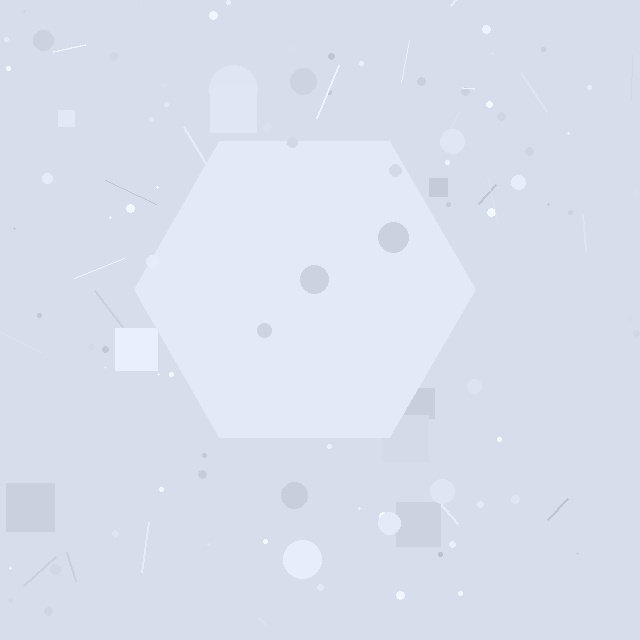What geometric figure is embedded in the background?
A hexagon is embedded in the background.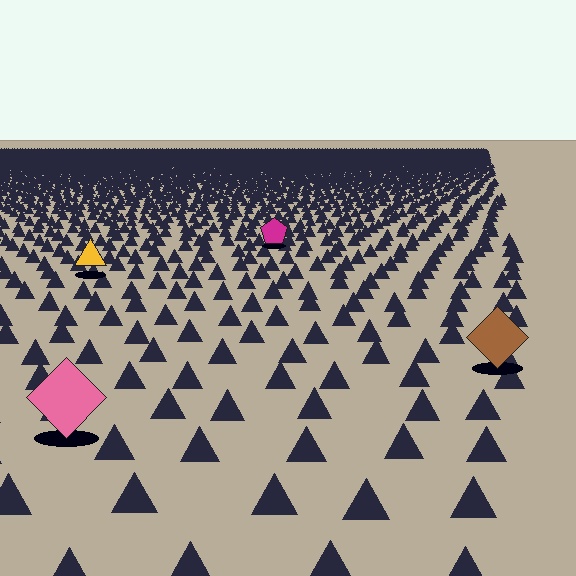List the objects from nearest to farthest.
From nearest to farthest: the pink diamond, the brown diamond, the yellow triangle, the magenta pentagon.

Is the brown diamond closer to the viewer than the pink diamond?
No. The pink diamond is closer — you can tell from the texture gradient: the ground texture is coarser near it.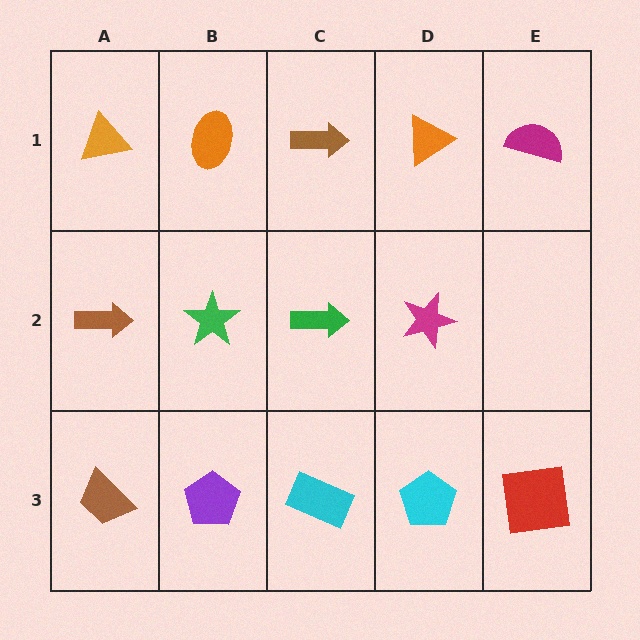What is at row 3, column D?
A cyan pentagon.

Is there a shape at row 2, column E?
No, that cell is empty.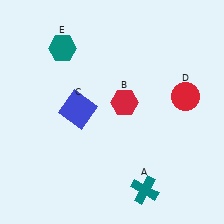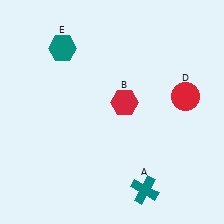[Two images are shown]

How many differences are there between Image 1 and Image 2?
There is 1 difference between the two images.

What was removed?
The blue square (C) was removed in Image 2.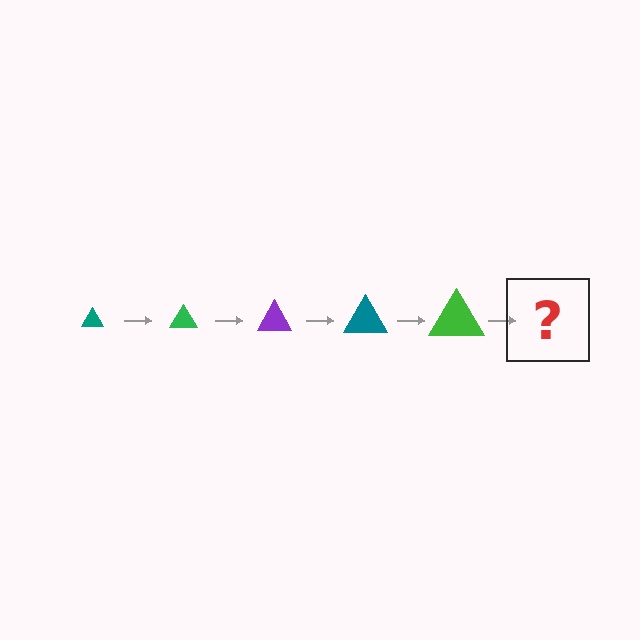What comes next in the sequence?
The next element should be a purple triangle, larger than the previous one.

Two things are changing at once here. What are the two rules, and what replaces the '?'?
The two rules are that the triangle grows larger each step and the color cycles through teal, green, and purple. The '?' should be a purple triangle, larger than the previous one.